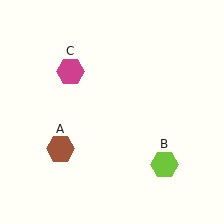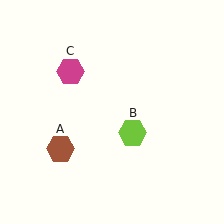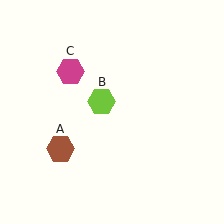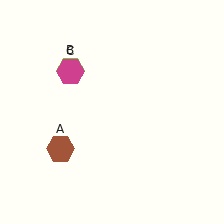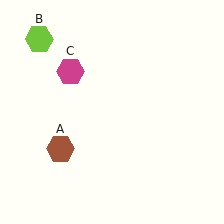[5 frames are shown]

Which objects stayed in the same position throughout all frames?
Brown hexagon (object A) and magenta hexagon (object C) remained stationary.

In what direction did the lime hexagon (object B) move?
The lime hexagon (object B) moved up and to the left.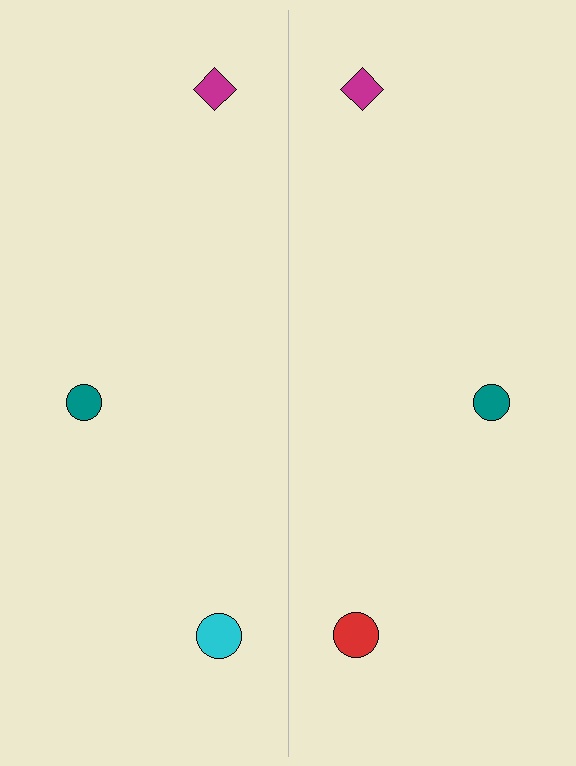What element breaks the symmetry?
The red circle on the right side breaks the symmetry — its mirror counterpart is cyan.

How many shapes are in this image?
There are 6 shapes in this image.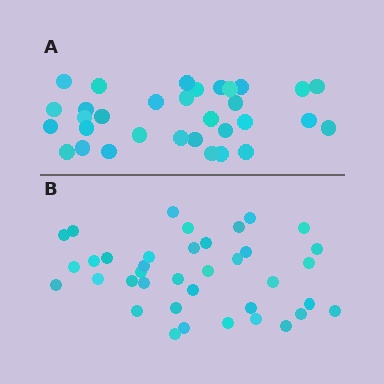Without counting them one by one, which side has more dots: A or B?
Region B (the bottom region) has more dots.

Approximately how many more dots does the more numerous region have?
Region B has about 6 more dots than region A.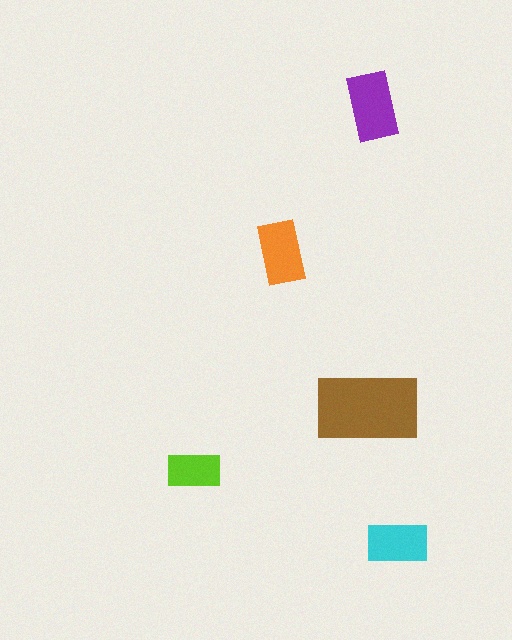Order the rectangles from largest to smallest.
the brown one, the purple one, the orange one, the cyan one, the lime one.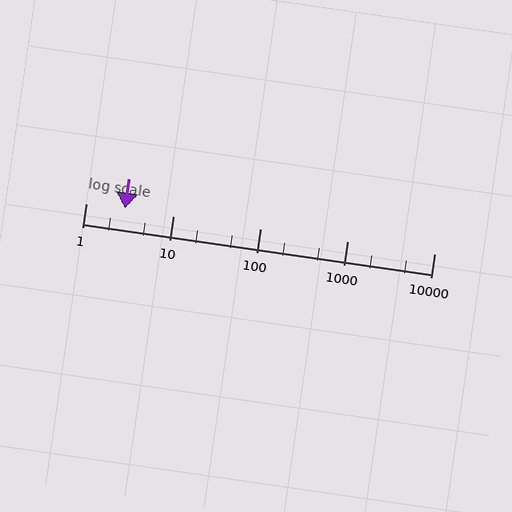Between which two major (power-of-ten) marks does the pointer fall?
The pointer is between 1 and 10.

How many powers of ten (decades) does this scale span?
The scale spans 4 decades, from 1 to 10000.